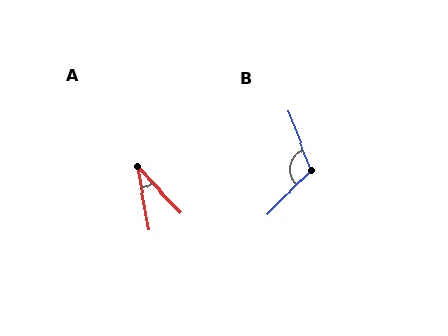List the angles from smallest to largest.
A (33°), B (114°).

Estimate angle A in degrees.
Approximately 33 degrees.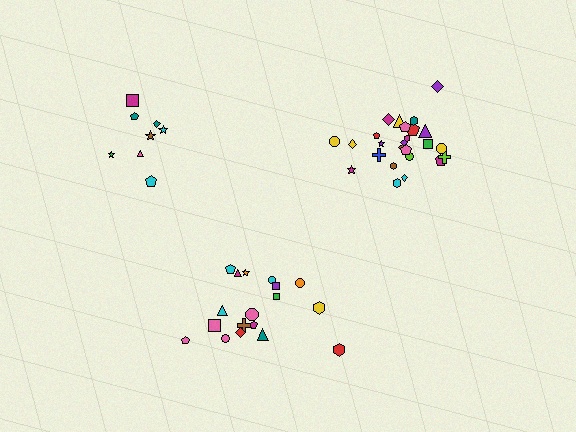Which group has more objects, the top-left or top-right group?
The top-right group.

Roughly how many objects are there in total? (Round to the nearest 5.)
Roughly 50 objects in total.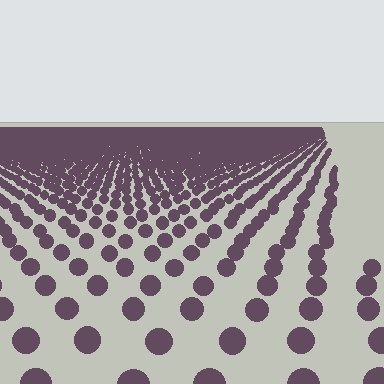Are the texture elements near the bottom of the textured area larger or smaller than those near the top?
Larger. Near the bottom, elements are closer to the viewer and appear at a bigger on-screen size.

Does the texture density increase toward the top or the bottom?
Density increases toward the top.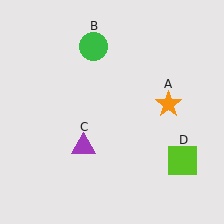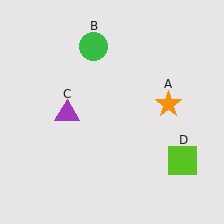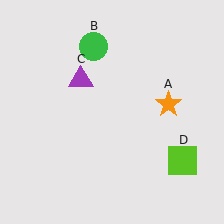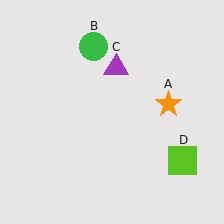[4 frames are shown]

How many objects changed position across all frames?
1 object changed position: purple triangle (object C).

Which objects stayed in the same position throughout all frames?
Orange star (object A) and green circle (object B) and lime square (object D) remained stationary.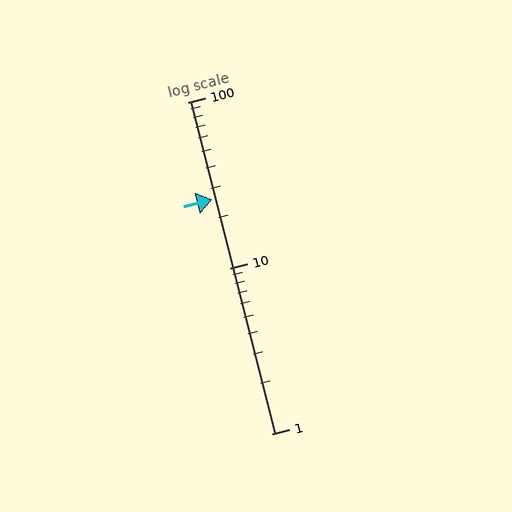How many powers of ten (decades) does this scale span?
The scale spans 2 decades, from 1 to 100.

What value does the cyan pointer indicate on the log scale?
The pointer indicates approximately 26.